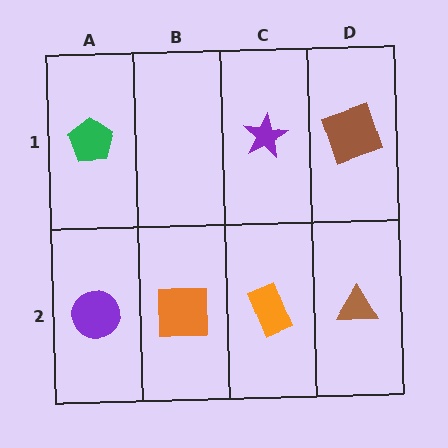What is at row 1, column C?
A purple star.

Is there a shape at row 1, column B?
No, that cell is empty.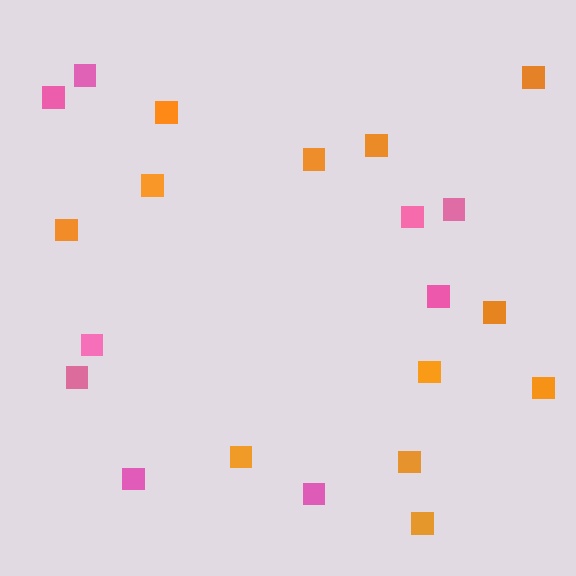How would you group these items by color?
There are 2 groups: one group of pink squares (9) and one group of orange squares (12).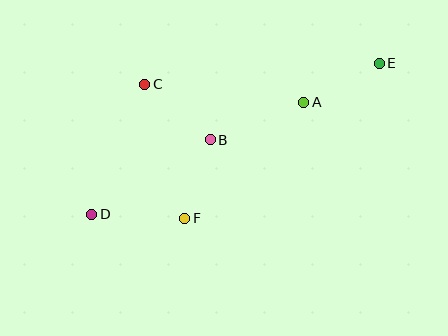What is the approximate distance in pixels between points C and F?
The distance between C and F is approximately 140 pixels.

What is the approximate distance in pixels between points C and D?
The distance between C and D is approximately 140 pixels.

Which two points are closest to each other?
Points B and F are closest to each other.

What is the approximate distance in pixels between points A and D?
The distance between A and D is approximately 239 pixels.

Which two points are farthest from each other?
Points D and E are farthest from each other.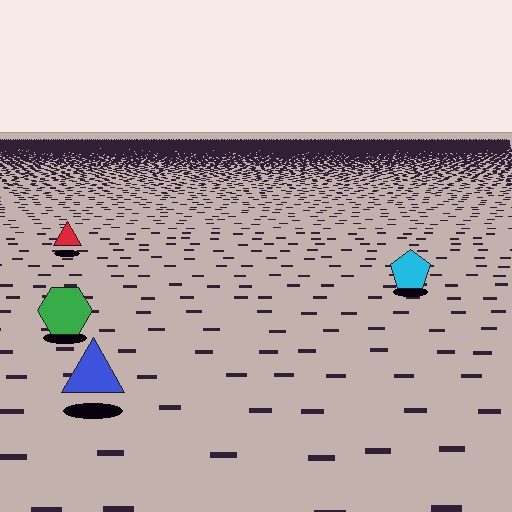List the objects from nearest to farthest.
From nearest to farthest: the blue triangle, the green hexagon, the cyan pentagon, the red triangle.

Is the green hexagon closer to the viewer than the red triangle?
Yes. The green hexagon is closer — you can tell from the texture gradient: the ground texture is coarser near it.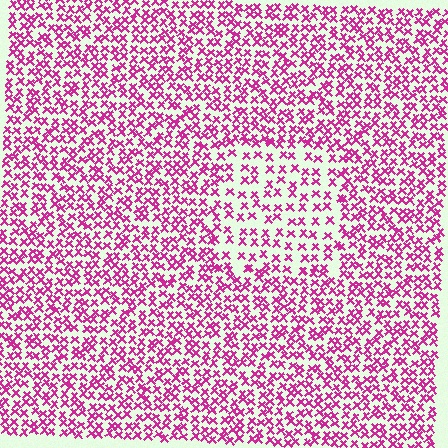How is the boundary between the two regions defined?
The boundary is defined by a change in element density (approximately 1.7x ratio). All elements are the same color, size, and shape.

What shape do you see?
I see a rectangle.